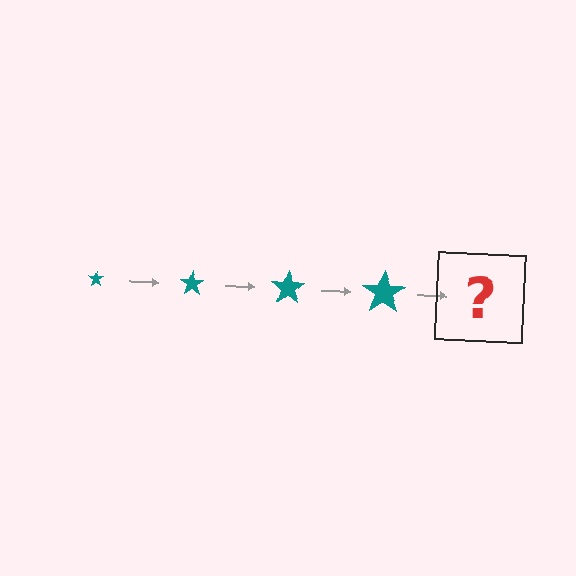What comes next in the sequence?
The next element should be a teal star, larger than the previous one.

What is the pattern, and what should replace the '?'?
The pattern is that the star gets progressively larger each step. The '?' should be a teal star, larger than the previous one.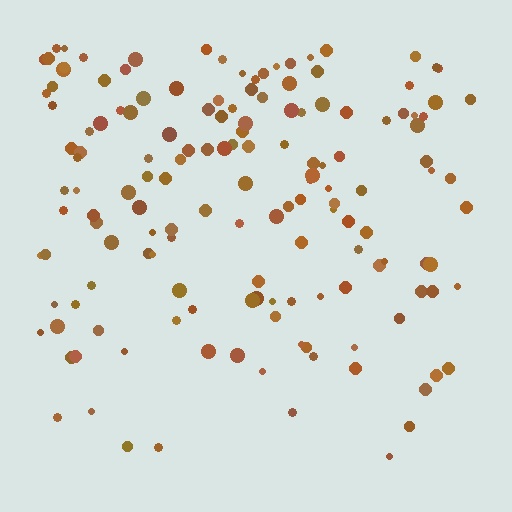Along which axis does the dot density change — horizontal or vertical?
Vertical.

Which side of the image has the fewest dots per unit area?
The bottom.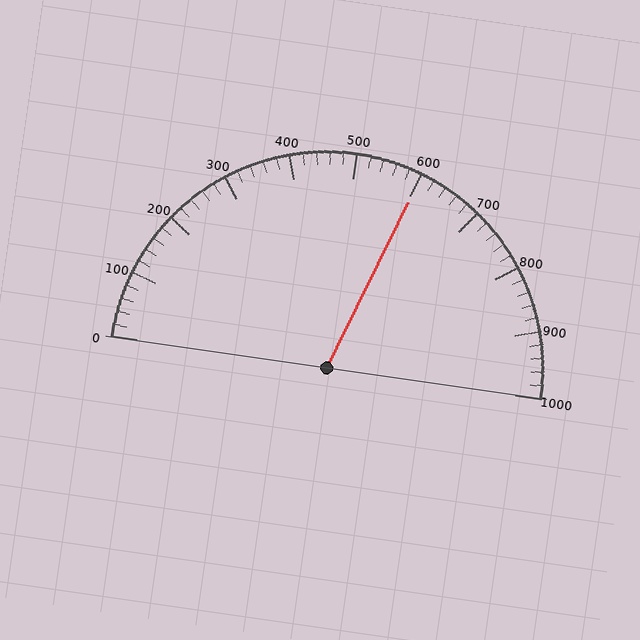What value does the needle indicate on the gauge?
The needle indicates approximately 600.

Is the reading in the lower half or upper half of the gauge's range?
The reading is in the upper half of the range (0 to 1000).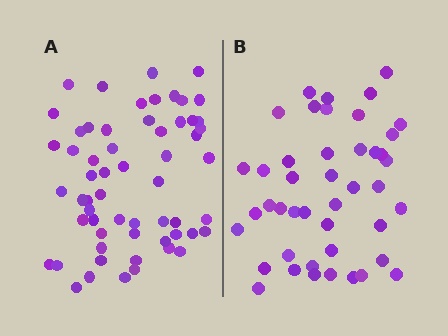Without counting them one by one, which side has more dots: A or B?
Region A (the left region) has more dots.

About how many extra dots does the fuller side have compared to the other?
Region A has approximately 15 more dots than region B.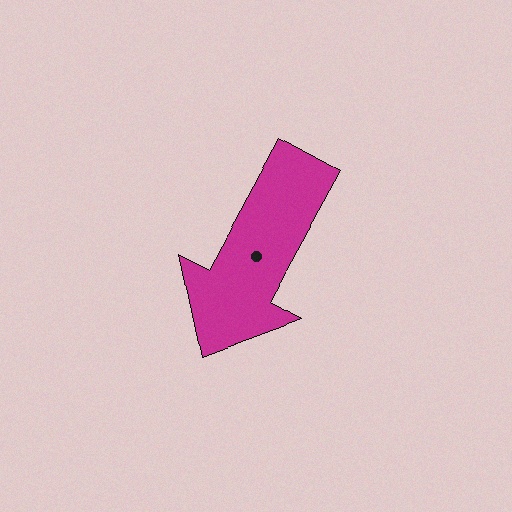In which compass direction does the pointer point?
Southwest.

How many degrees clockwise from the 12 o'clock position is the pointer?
Approximately 209 degrees.